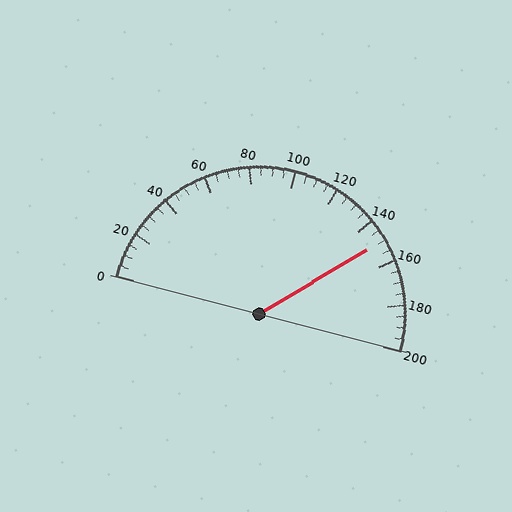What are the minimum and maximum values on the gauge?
The gauge ranges from 0 to 200.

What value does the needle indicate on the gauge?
The needle indicates approximately 150.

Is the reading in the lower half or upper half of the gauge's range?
The reading is in the upper half of the range (0 to 200).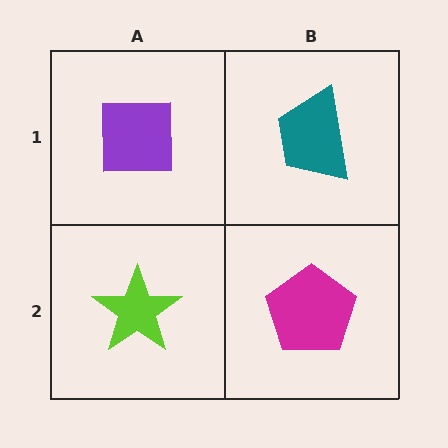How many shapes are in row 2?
2 shapes.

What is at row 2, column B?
A magenta pentagon.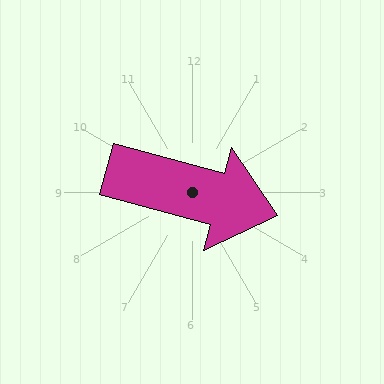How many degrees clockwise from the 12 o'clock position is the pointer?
Approximately 105 degrees.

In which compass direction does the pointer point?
East.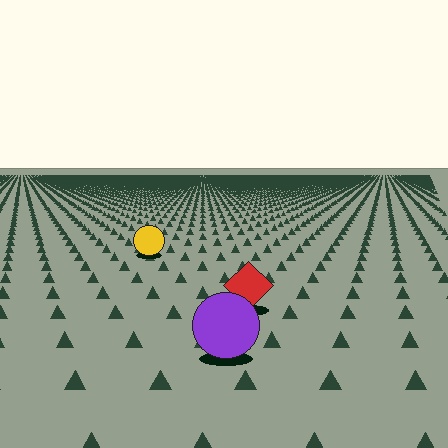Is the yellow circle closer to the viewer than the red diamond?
No. The red diamond is closer — you can tell from the texture gradient: the ground texture is coarser near it.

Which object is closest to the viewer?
The purple circle is closest. The texture marks near it are larger and more spread out.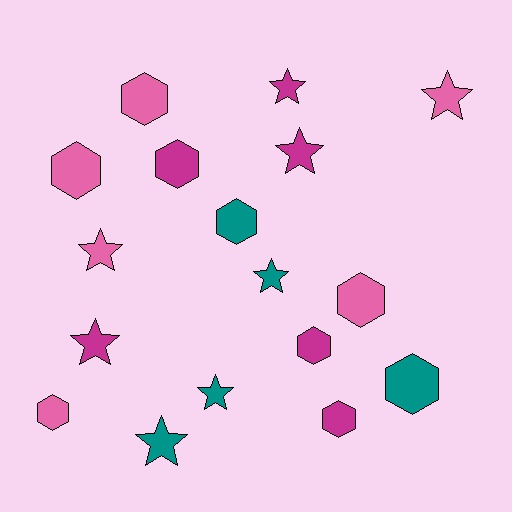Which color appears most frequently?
Pink, with 6 objects.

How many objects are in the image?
There are 17 objects.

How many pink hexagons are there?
There are 4 pink hexagons.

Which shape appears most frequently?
Hexagon, with 9 objects.